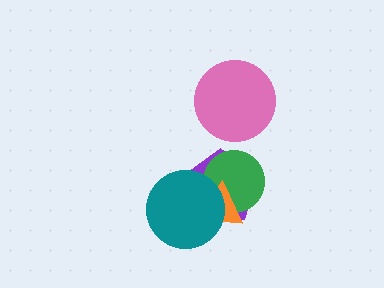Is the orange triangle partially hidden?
Yes, it is partially covered by another shape.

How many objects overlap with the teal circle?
3 objects overlap with the teal circle.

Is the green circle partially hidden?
Yes, it is partially covered by another shape.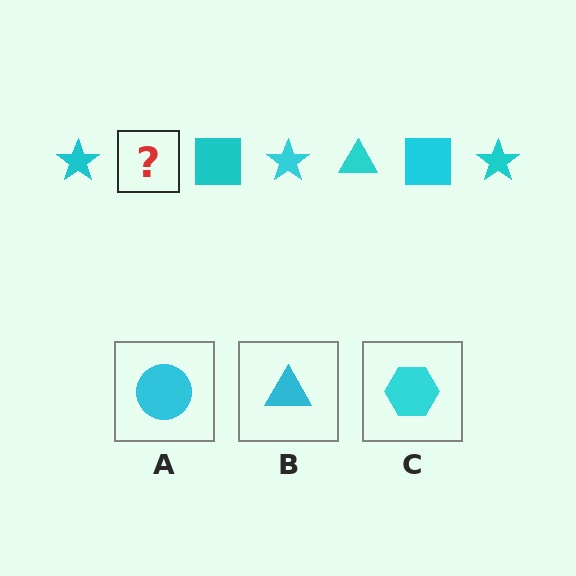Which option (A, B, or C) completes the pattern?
B.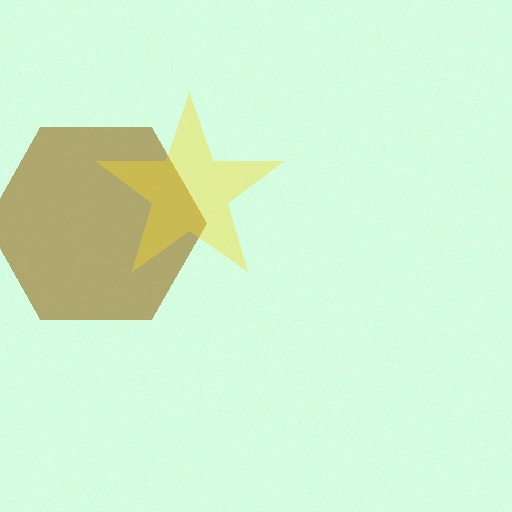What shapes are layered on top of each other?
The layered shapes are: a brown hexagon, a yellow star.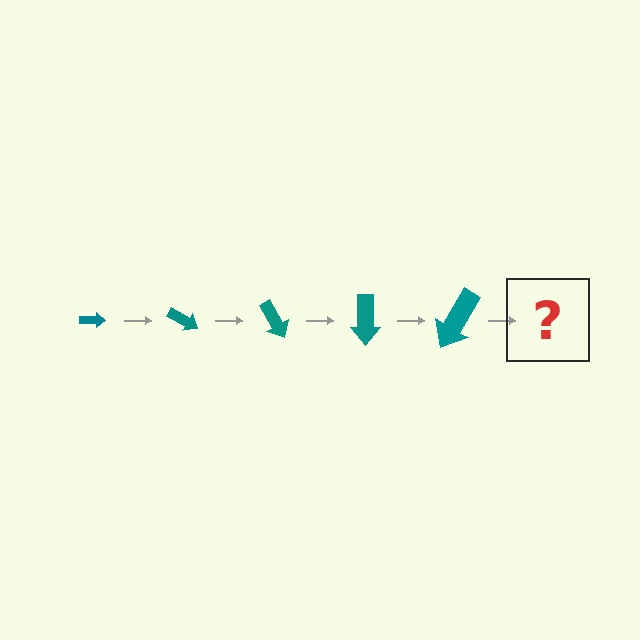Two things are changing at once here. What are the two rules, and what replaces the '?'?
The two rules are that the arrow grows larger each step and it rotates 30 degrees each step. The '?' should be an arrow, larger than the previous one and rotated 150 degrees from the start.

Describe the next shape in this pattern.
It should be an arrow, larger than the previous one and rotated 150 degrees from the start.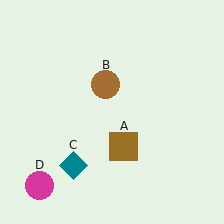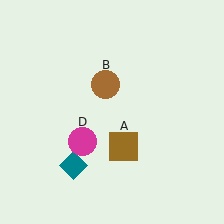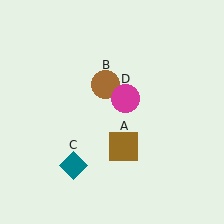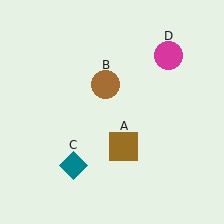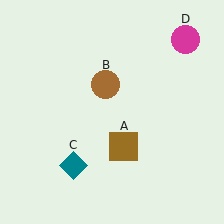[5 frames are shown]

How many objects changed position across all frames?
1 object changed position: magenta circle (object D).